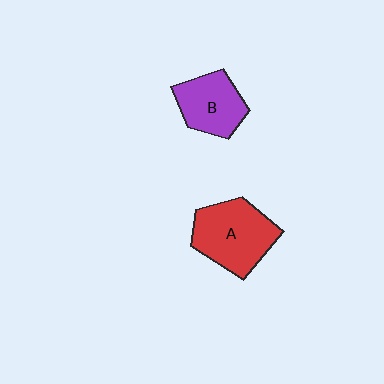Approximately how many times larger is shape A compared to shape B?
Approximately 1.3 times.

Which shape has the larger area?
Shape A (red).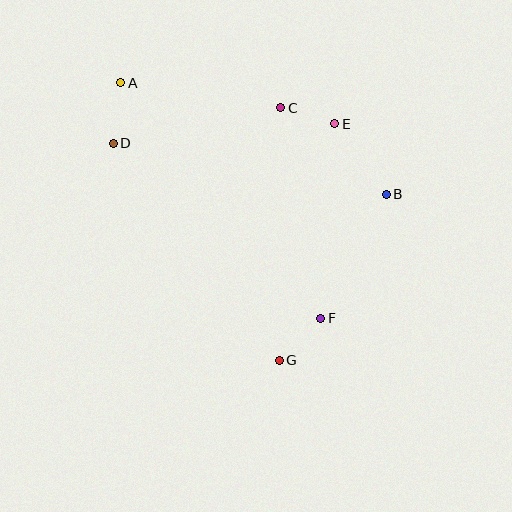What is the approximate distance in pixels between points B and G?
The distance between B and G is approximately 197 pixels.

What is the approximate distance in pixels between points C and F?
The distance between C and F is approximately 214 pixels.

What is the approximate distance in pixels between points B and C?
The distance between B and C is approximately 136 pixels.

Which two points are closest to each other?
Points C and E are closest to each other.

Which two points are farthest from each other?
Points A and G are farthest from each other.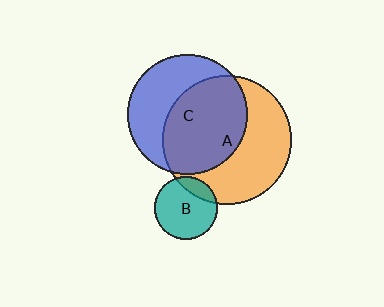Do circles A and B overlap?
Yes.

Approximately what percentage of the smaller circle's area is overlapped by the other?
Approximately 20%.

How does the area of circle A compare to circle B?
Approximately 4.3 times.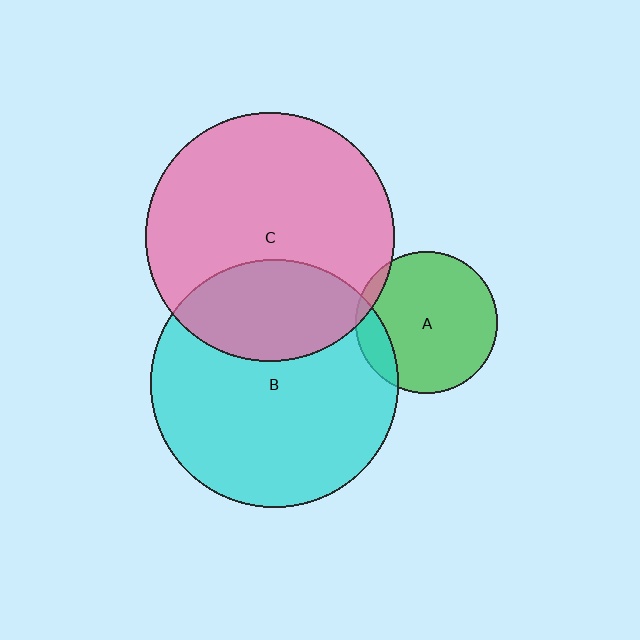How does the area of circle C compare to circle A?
Approximately 3.1 times.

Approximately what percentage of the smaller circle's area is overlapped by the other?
Approximately 5%.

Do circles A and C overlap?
Yes.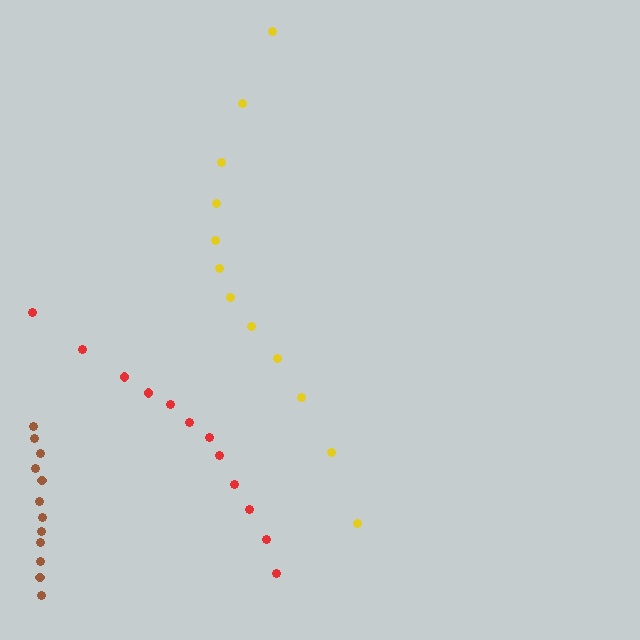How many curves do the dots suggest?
There are 3 distinct paths.